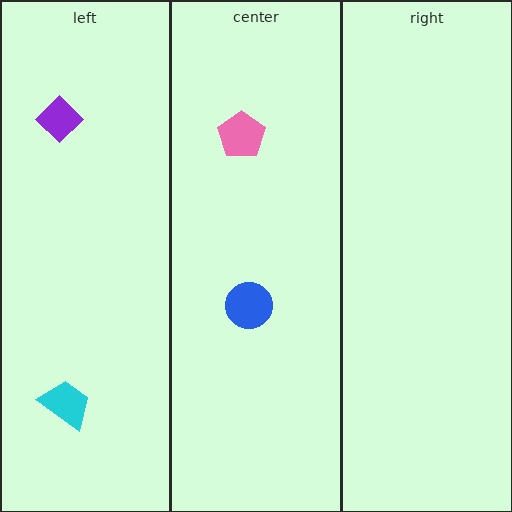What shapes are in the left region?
The cyan trapezoid, the purple diamond.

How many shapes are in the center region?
2.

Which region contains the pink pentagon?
The center region.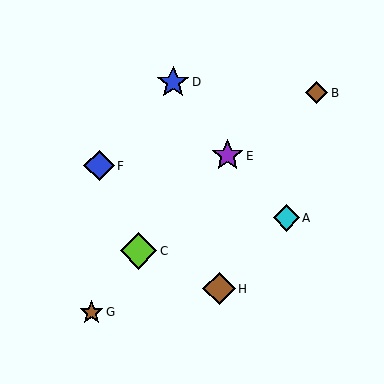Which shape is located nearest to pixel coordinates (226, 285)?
The brown diamond (labeled H) at (219, 289) is nearest to that location.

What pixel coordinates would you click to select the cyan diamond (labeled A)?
Click at (286, 218) to select the cyan diamond A.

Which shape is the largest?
The lime diamond (labeled C) is the largest.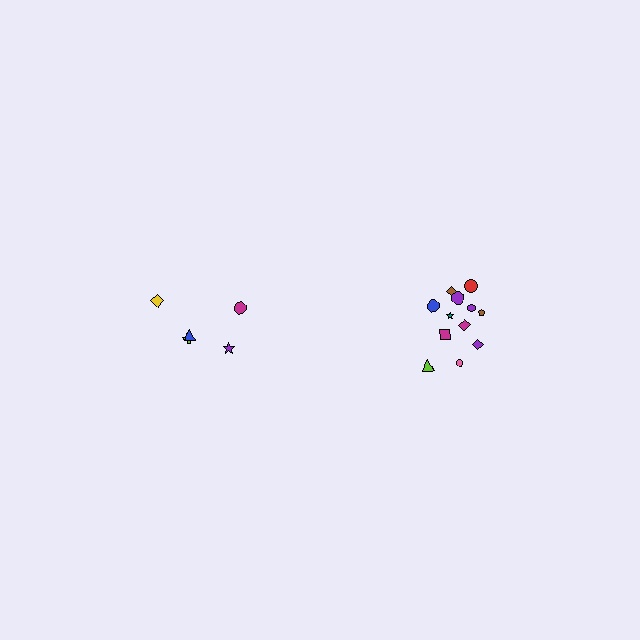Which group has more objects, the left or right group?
The right group.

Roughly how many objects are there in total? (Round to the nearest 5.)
Roughly 15 objects in total.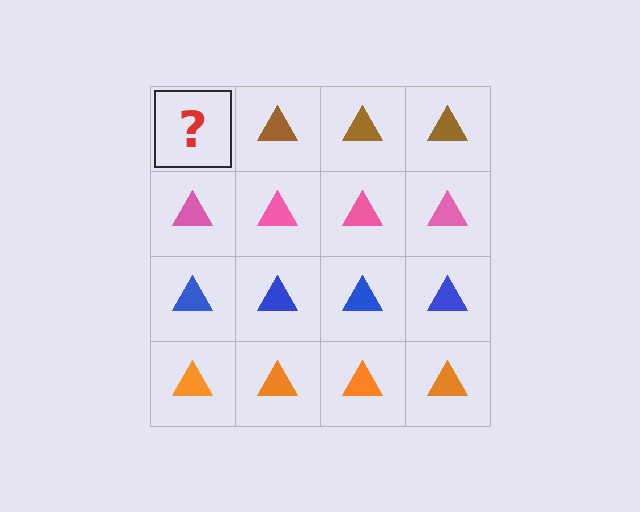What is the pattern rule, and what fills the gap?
The rule is that each row has a consistent color. The gap should be filled with a brown triangle.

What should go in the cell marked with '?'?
The missing cell should contain a brown triangle.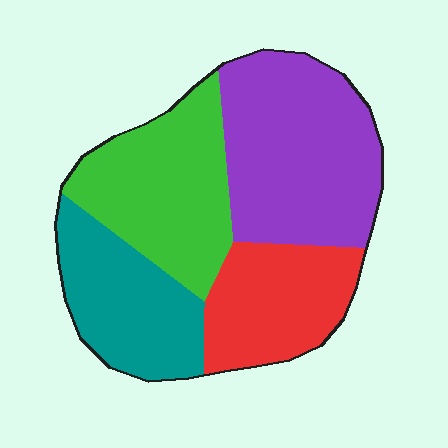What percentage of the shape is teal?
Teal takes up less than a quarter of the shape.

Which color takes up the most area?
Purple, at roughly 35%.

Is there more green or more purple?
Purple.